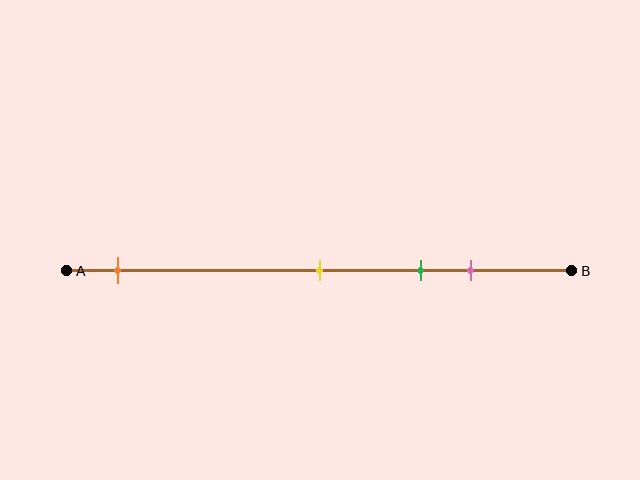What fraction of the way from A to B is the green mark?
The green mark is approximately 70% (0.7) of the way from A to B.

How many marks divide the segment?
There are 4 marks dividing the segment.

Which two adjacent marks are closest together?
The green and pink marks are the closest adjacent pair.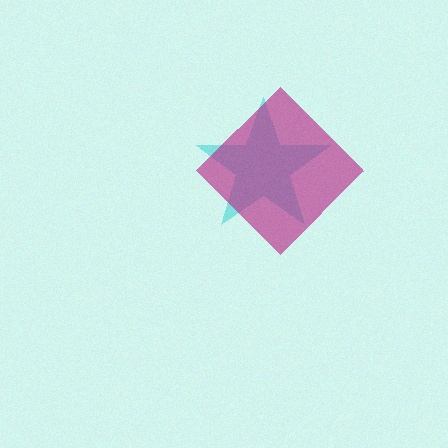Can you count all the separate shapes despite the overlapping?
Yes, there are 2 separate shapes.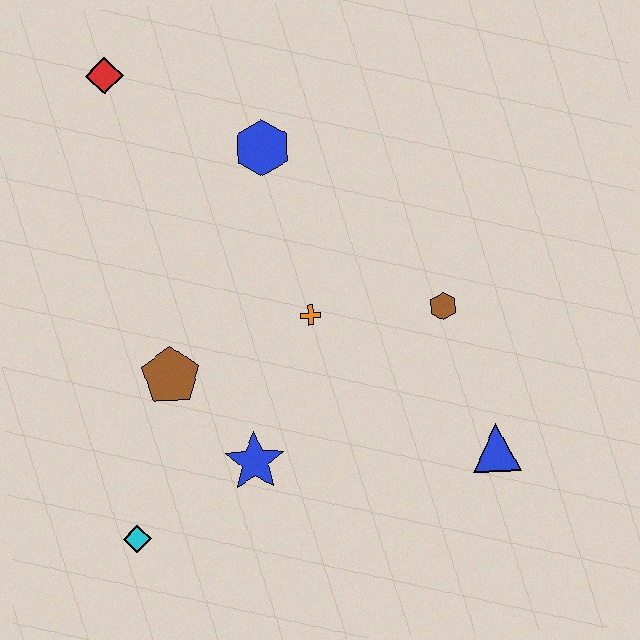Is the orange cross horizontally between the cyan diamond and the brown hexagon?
Yes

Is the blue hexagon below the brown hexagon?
No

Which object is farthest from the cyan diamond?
The red diamond is farthest from the cyan diamond.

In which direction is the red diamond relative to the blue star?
The red diamond is above the blue star.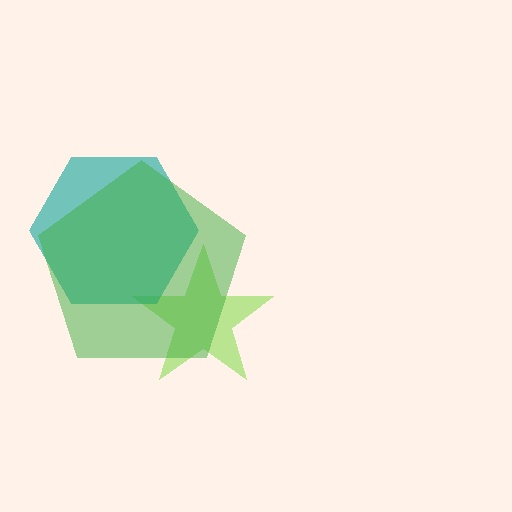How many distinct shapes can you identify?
There are 3 distinct shapes: a lime star, a teal hexagon, a green pentagon.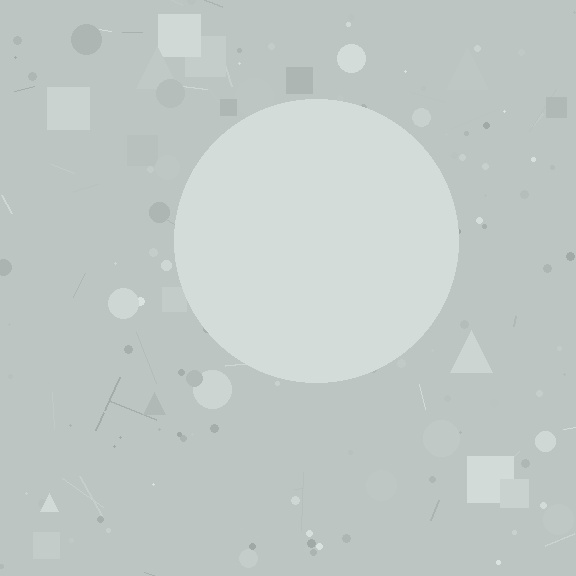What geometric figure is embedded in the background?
A circle is embedded in the background.